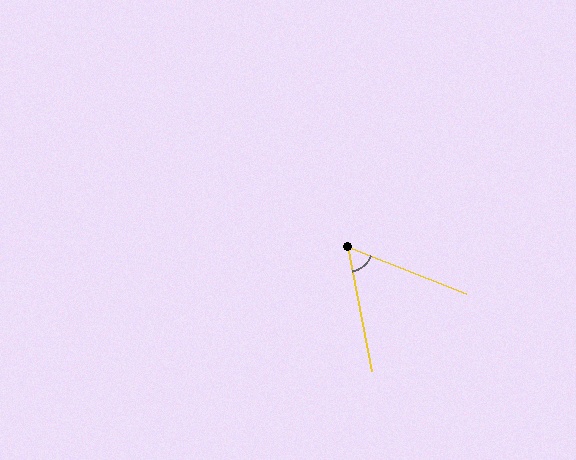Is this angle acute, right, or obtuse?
It is acute.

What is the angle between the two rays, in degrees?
Approximately 57 degrees.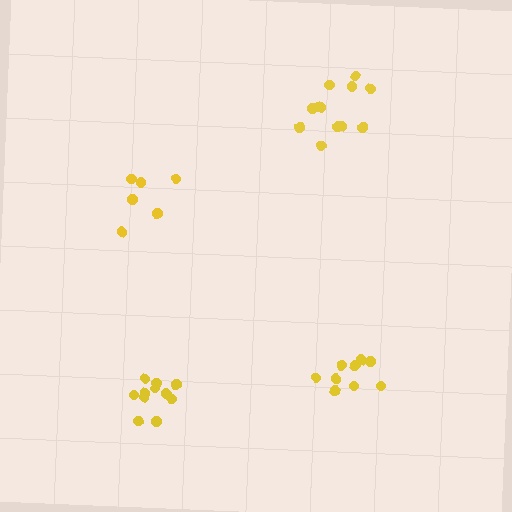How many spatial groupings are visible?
There are 4 spatial groupings.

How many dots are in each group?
Group 1: 9 dots, Group 2: 6 dots, Group 3: 12 dots, Group 4: 11 dots (38 total).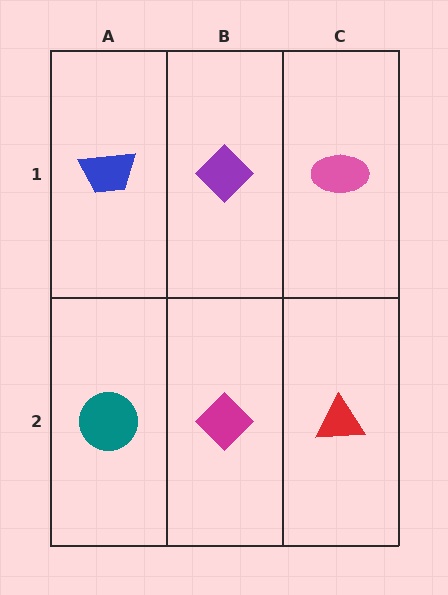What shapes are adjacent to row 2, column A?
A blue trapezoid (row 1, column A), a magenta diamond (row 2, column B).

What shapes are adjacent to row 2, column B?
A purple diamond (row 1, column B), a teal circle (row 2, column A), a red triangle (row 2, column C).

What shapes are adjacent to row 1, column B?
A magenta diamond (row 2, column B), a blue trapezoid (row 1, column A), a pink ellipse (row 1, column C).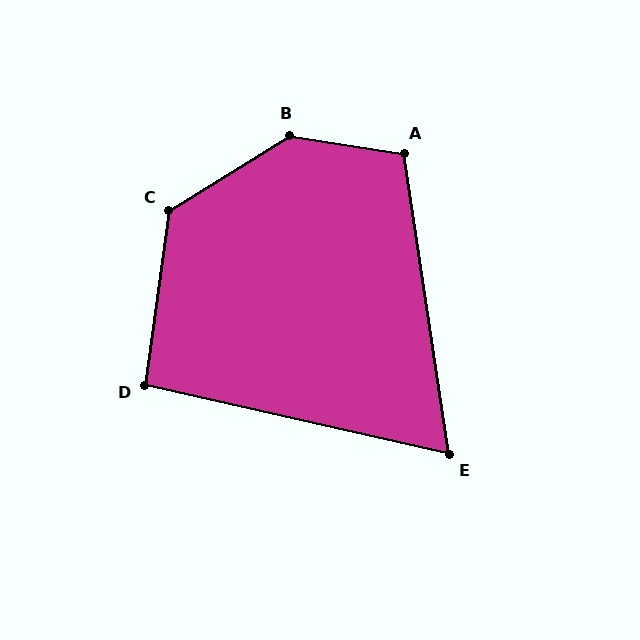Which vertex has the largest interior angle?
B, at approximately 139 degrees.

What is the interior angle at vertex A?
Approximately 107 degrees (obtuse).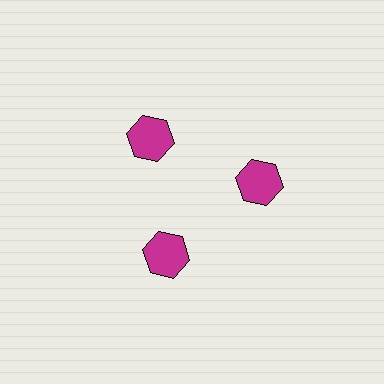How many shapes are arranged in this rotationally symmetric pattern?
There are 3 shapes, arranged in 3 groups of 1.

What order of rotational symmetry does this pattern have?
This pattern has 3-fold rotational symmetry.